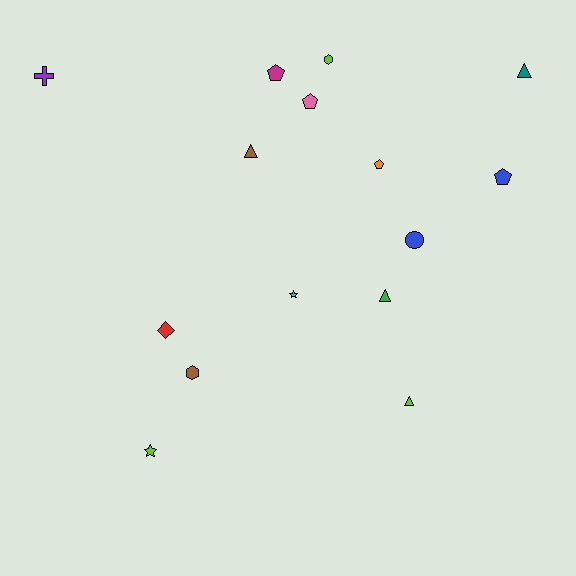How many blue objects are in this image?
There are 2 blue objects.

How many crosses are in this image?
There is 1 cross.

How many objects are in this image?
There are 15 objects.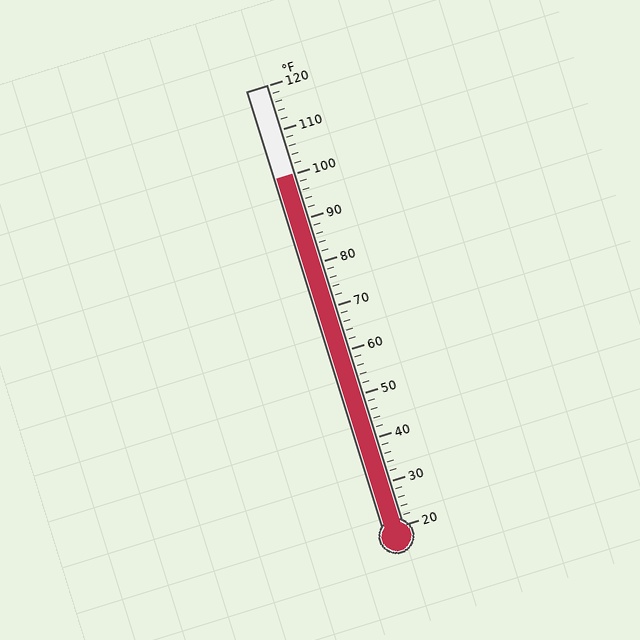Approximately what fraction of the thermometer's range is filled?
The thermometer is filled to approximately 80% of its range.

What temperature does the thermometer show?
The thermometer shows approximately 100°F.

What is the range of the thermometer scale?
The thermometer scale ranges from 20°F to 120°F.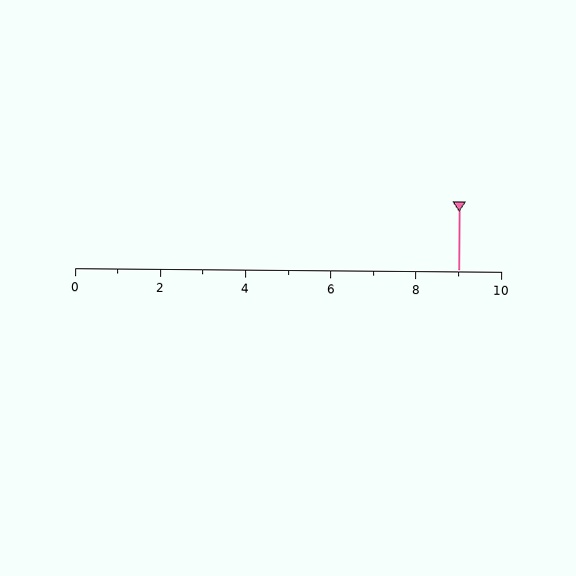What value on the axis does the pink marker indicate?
The marker indicates approximately 9.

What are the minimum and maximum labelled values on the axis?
The axis runs from 0 to 10.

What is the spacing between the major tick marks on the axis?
The major ticks are spaced 2 apart.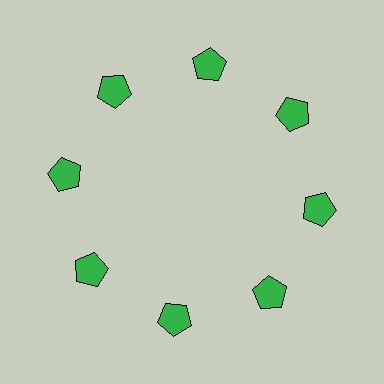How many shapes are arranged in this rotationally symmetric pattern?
There are 8 shapes, arranged in 8 groups of 1.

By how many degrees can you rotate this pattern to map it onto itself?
The pattern maps onto itself every 45 degrees of rotation.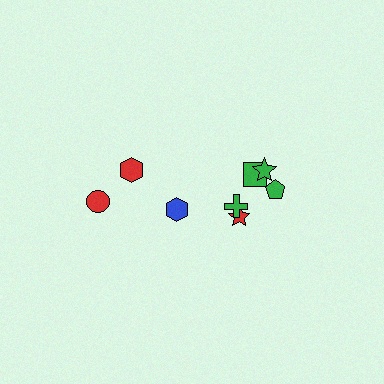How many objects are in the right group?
There are 5 objects.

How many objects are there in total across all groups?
There are 8 objects.